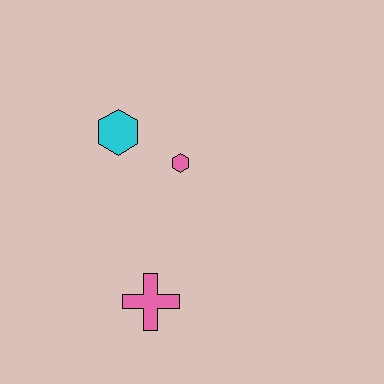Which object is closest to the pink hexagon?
The cyan hexagon is closest to the pink hexagon.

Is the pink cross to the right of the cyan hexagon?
Yes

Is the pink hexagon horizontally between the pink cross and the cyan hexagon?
No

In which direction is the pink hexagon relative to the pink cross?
The pink hexagon is above the pink cross.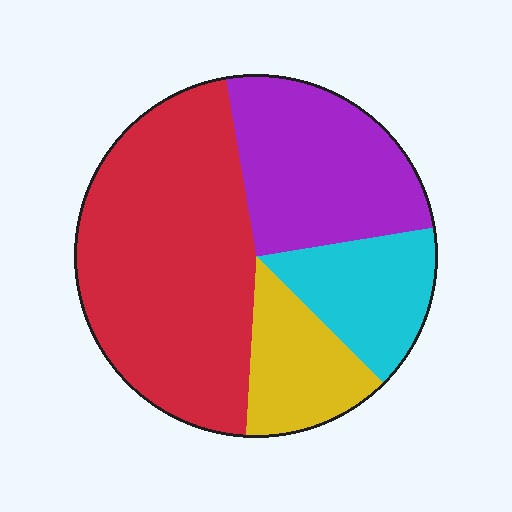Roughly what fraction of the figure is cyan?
Cyan takes up about one sixth (1/6) of the figure.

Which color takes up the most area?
Red, at roughly 45%.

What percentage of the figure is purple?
Purple takes up about one quarter (1/4) of the figure.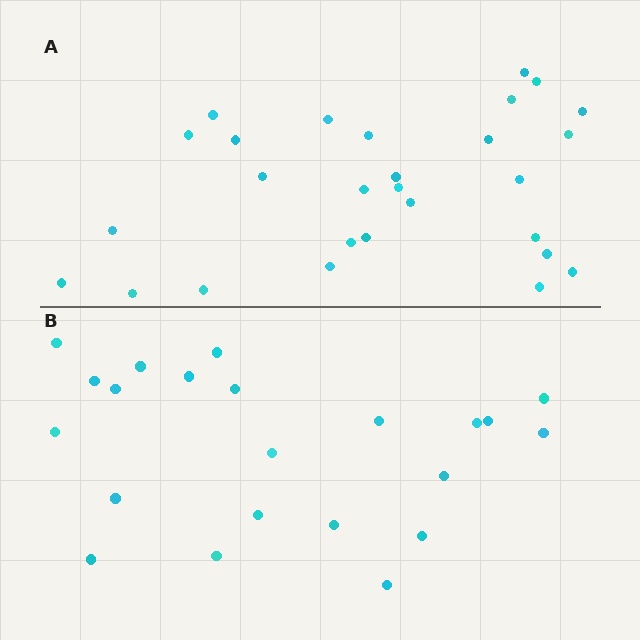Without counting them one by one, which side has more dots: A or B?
Region A (the top region) has more dots.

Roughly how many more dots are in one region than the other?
Region A has about 6 more dots than region B.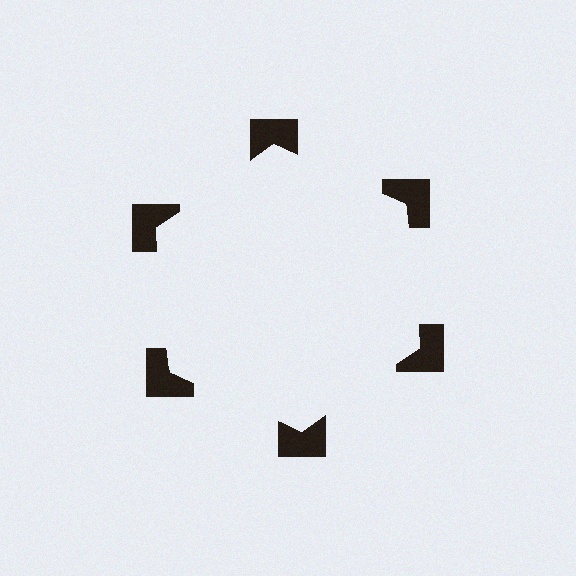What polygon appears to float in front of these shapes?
An illusory hexagon — its edges are inferred from the aligned wedge cuts in the notched squares, not physically drawn.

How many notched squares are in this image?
There are 6 — one at each vertex of the illusory hexagon.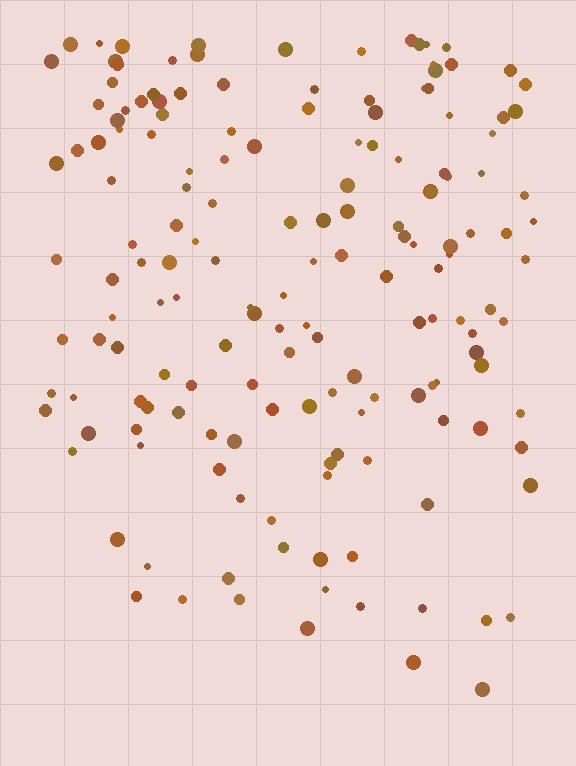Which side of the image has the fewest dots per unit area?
The bottom.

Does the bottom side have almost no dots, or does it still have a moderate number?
Still a moderate number, just noticeably fewer than the top.